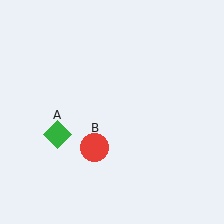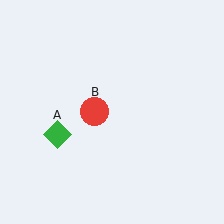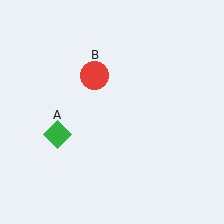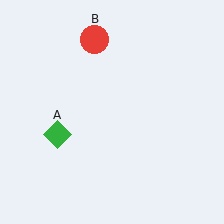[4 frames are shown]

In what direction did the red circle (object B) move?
The red circle (object B) moved up.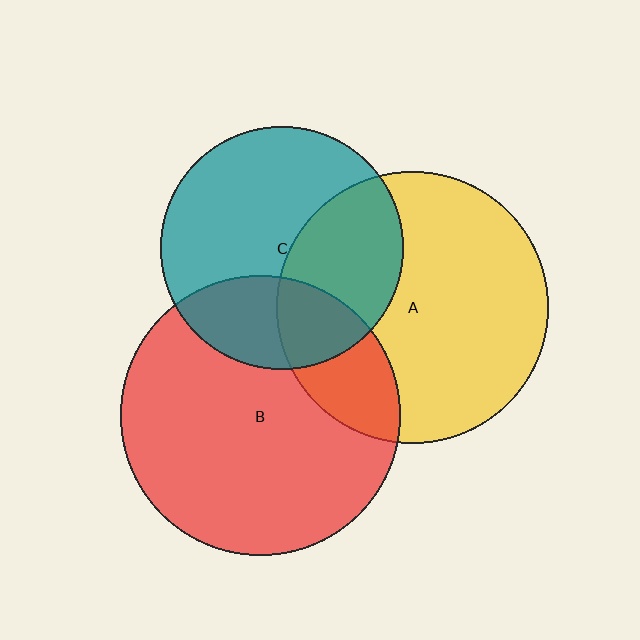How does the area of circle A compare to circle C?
Approximately 1.2 times.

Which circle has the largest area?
Circle B (red).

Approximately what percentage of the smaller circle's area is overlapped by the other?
Approximately 35%.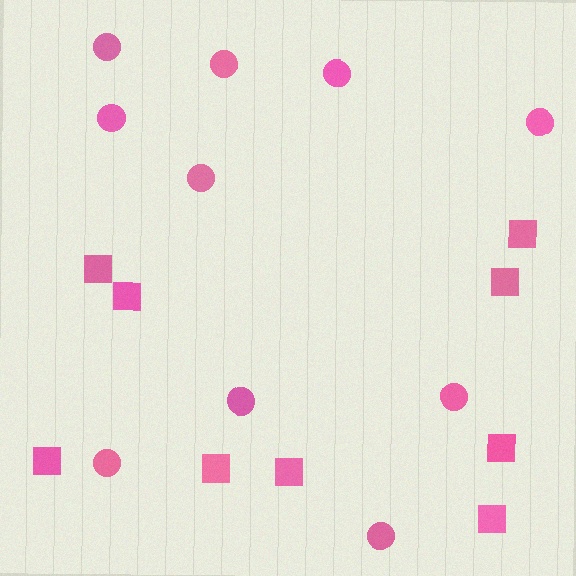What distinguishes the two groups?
There are 2 groups: one group of squares (9) and one group of circles (10).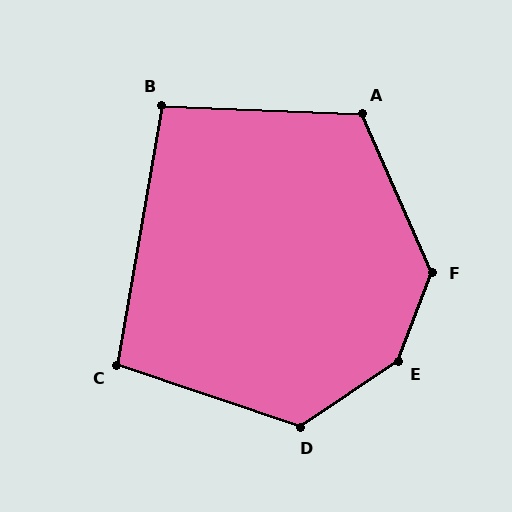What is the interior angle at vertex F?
Approximately 135 degrees (obtuse).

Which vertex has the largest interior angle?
E, at approximately 145 degrees.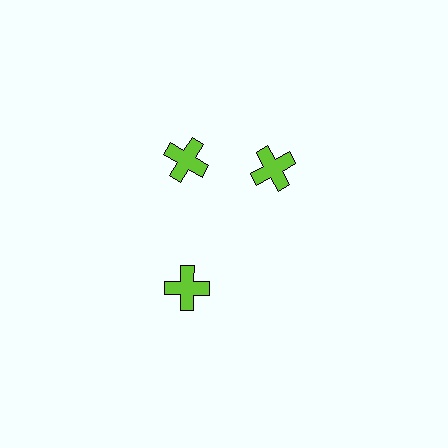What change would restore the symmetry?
The symmetry would be restored by rotating it back into even spacing with its neighbors so that all 3 crosses sit at equal angles and equal distance from the center.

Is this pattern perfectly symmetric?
No. The 3 lime crosses are arranged in a ring, but one element near the 3 o'clock position is rotated out of alignment along the ring, breaking the 3-fold rotational symmetry.